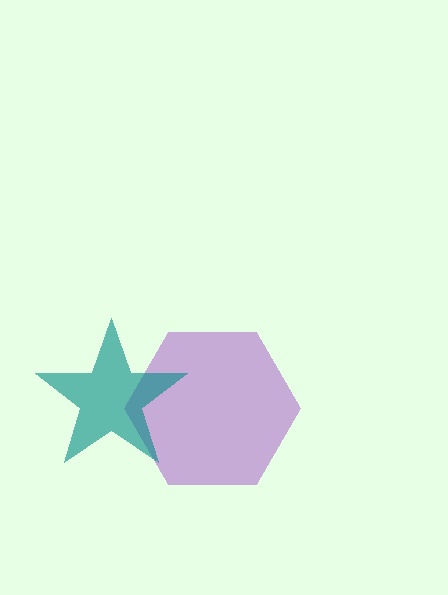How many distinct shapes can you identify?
There are 2 distinct shapes: a purple hexagon, a teal star.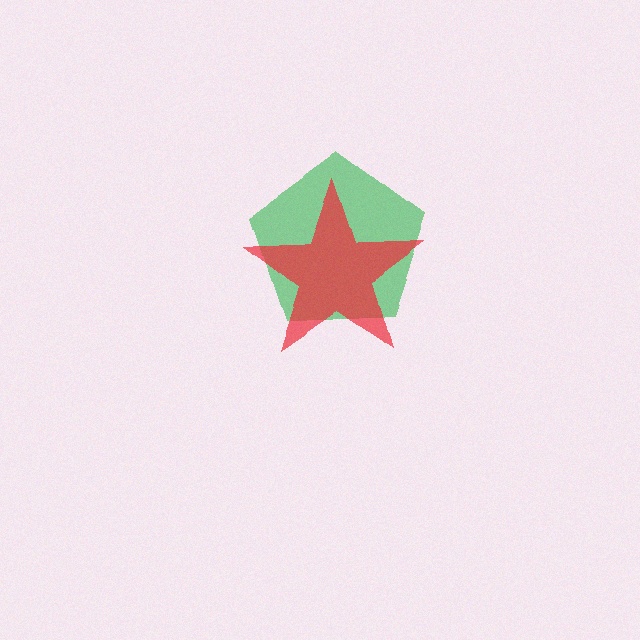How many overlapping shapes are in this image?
There are 2 overlapping shapes in the image.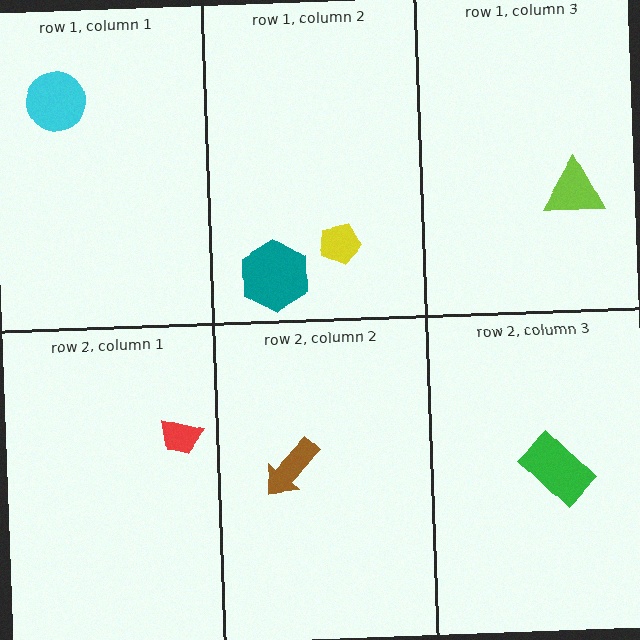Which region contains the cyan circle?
The row 1, column 1 region.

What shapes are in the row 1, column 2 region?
The teal hexagon, the yellow pentagon.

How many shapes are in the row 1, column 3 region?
1.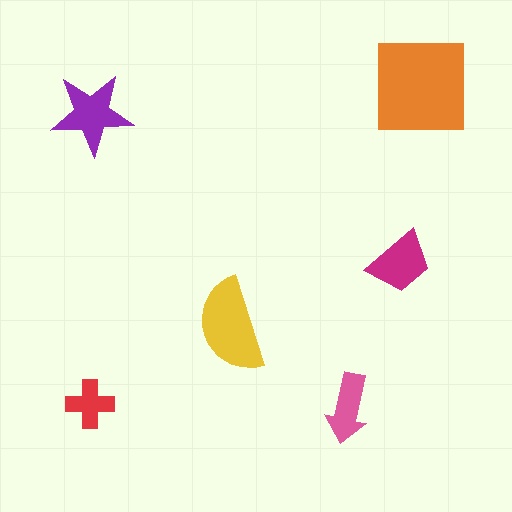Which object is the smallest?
The red cross.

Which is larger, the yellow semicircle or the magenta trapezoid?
The yellow semicircle.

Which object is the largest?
The orange square.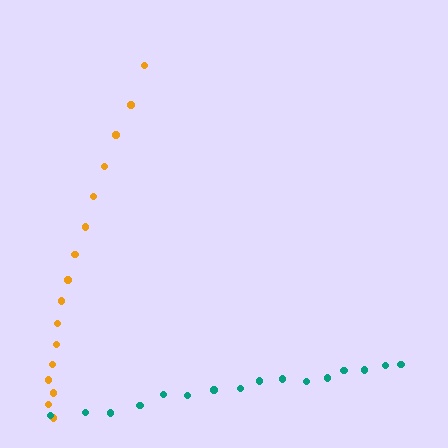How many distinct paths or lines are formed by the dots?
There are 2 distinct paths.